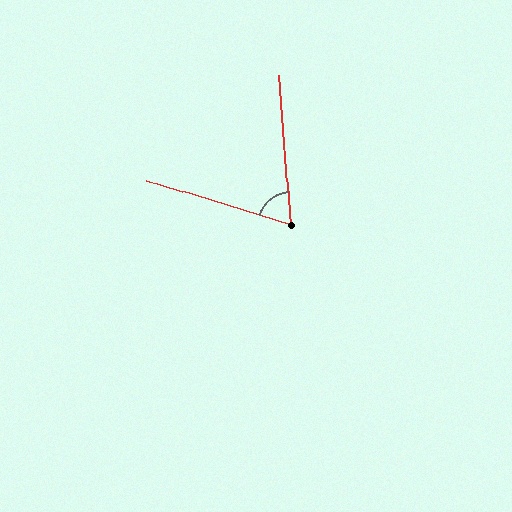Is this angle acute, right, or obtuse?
It is acute.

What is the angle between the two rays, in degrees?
Approximately 69 degrees.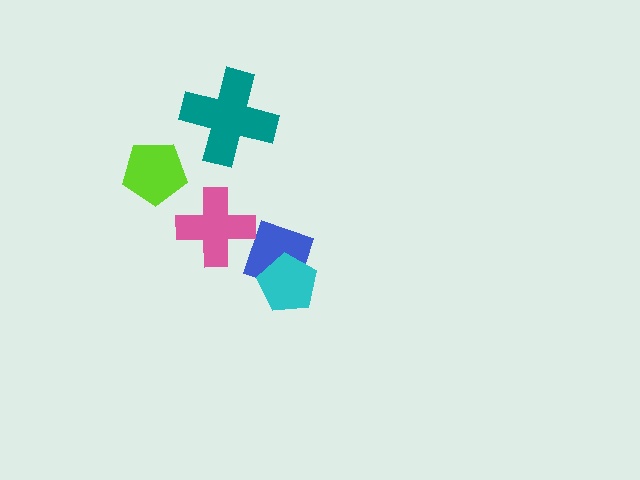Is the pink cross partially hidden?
No, no other shape covers it.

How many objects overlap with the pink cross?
0 objects overlap with the pink cross.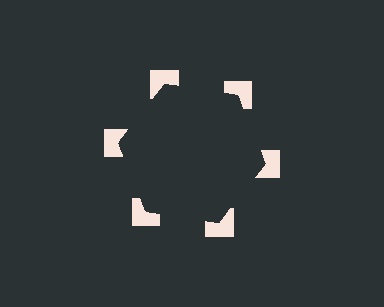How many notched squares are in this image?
There are 6 — one at each vertex of the illusory hexagon.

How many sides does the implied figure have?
6 sides.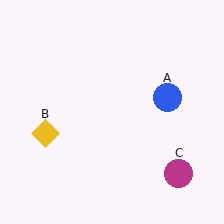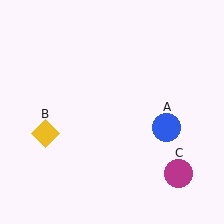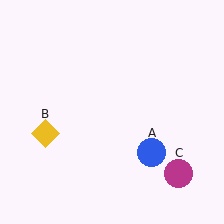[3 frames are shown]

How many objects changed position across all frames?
1 object changed position: blue circle (object A).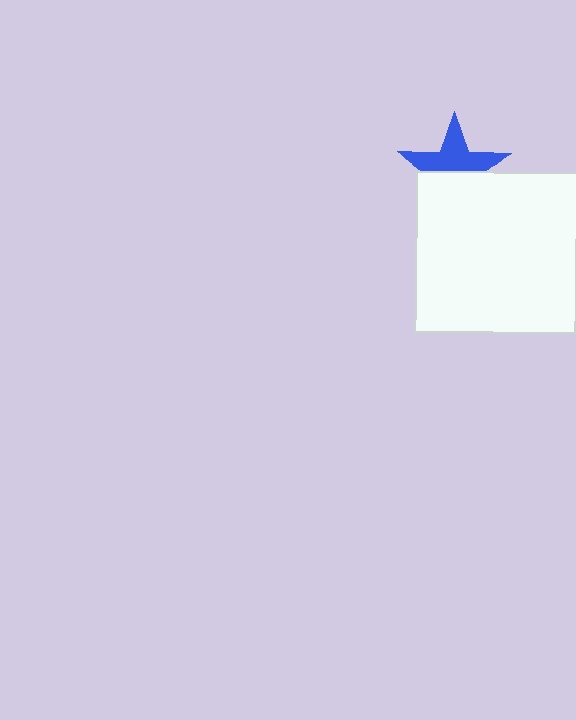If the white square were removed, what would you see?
You would see the complete blue star.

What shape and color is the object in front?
The object in front is a white square.